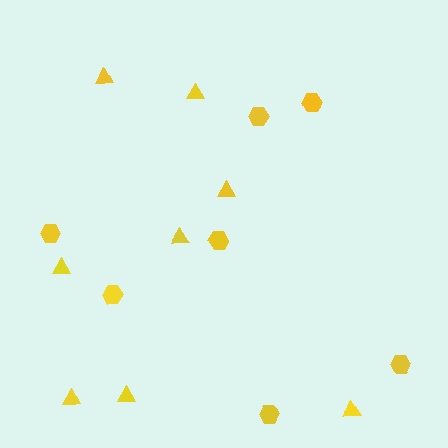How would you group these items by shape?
There are 2 groups: one group of triangles (8) and one group of hexagons (7).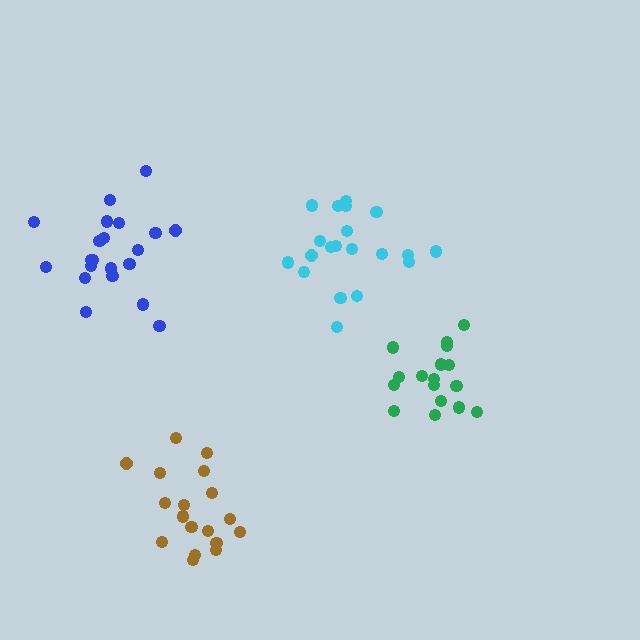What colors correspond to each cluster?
The clusters are colored: brown, green, cyan, blue.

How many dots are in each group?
Group 1: 18 dots, Group 2: 18 dots, Group 3: 20 dots, Group 4: 21 dots (77 total).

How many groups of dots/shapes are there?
There are 4 groups.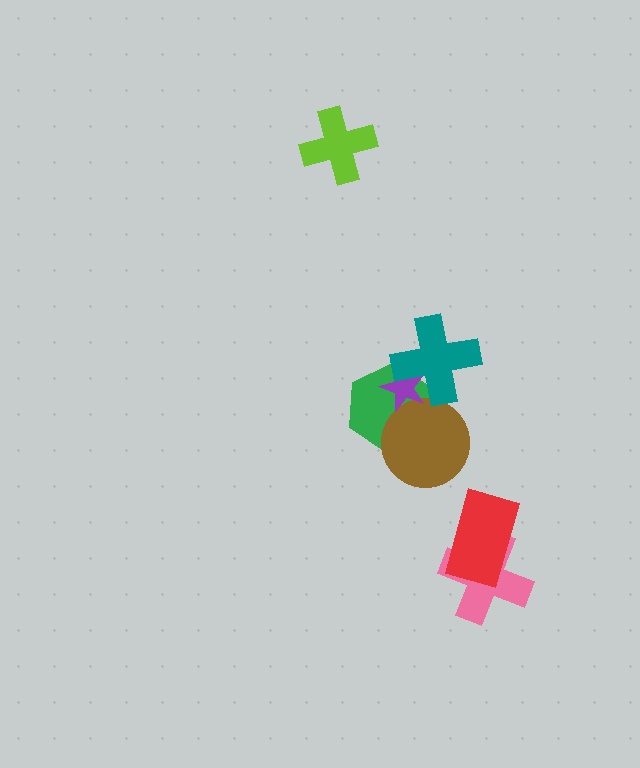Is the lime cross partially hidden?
No, no other shape covers it.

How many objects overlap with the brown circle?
2 objects overlap with the brown circle.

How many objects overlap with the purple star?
3 objects overlap with the purple star.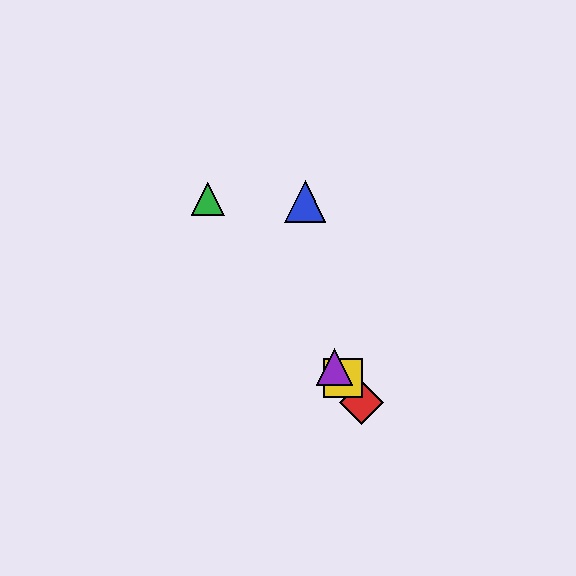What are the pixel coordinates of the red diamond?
The red diamond is at (362, 403).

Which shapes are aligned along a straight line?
The red diamond, the green triangle, the yellow square, the purple triangle are aligned along a straight line.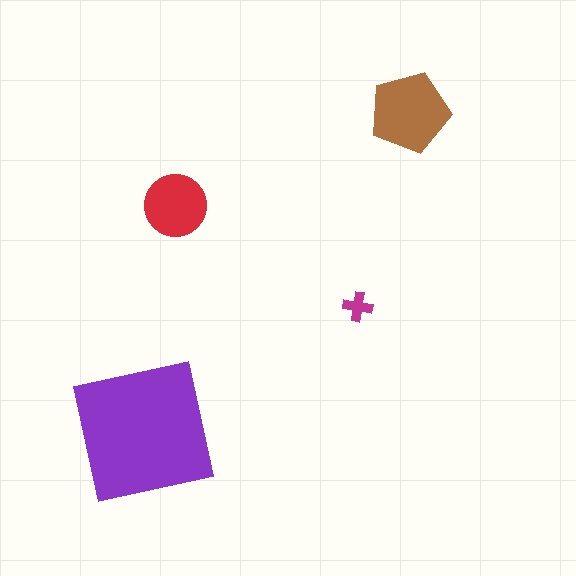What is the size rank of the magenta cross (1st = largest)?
4th.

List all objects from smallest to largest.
The magenta cross, the red circle, the brown pentagon, the purple square.